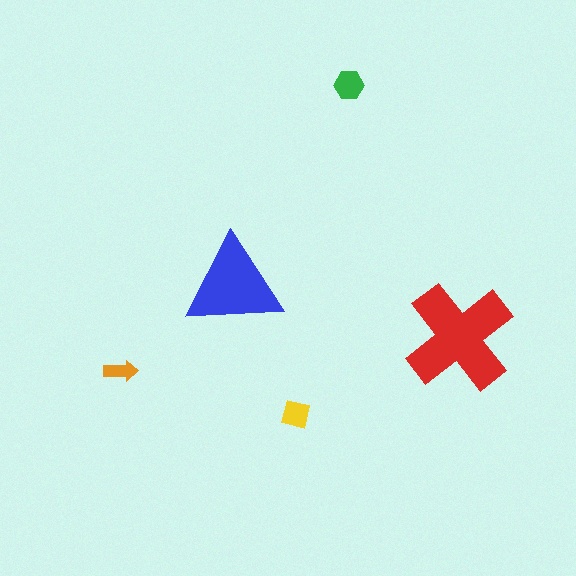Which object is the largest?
The red cross.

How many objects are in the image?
There are 5 objects in the image.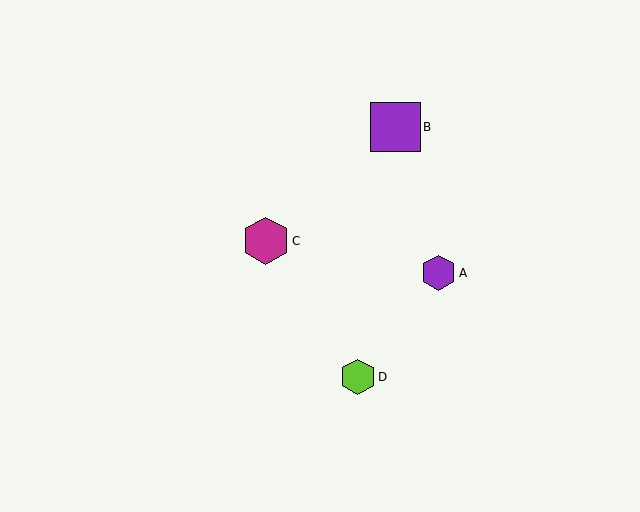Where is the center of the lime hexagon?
The center of the lime hexagon is at (358, 377).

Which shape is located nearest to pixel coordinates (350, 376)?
The lime hexagon (labeled D) at (358, 377) is nearest to that location.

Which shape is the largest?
The purple square (labeled B) is the largest.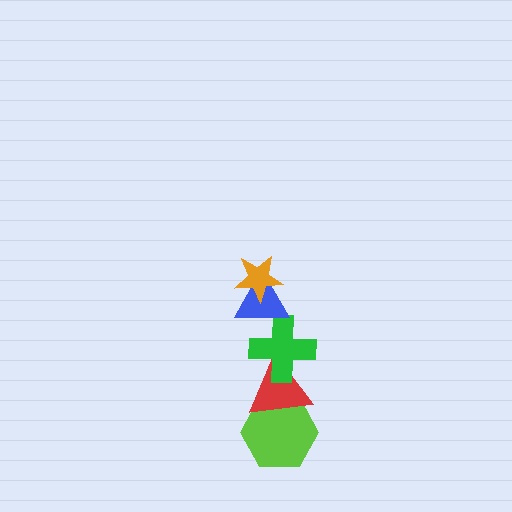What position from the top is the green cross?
The green cross is 3rd from the top.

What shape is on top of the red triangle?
The green cross is on top of the red triangle.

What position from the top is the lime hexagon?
The lime hexagon is 5th from the top.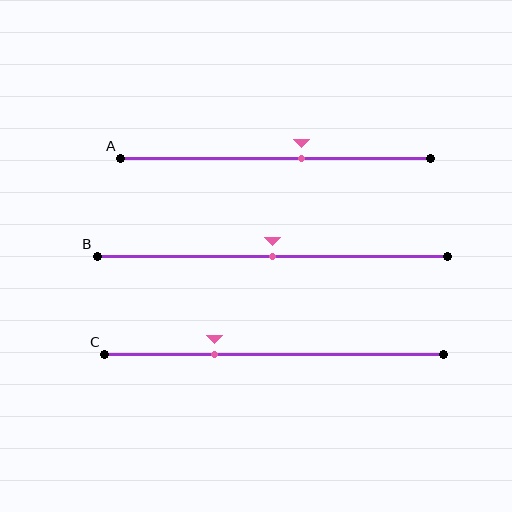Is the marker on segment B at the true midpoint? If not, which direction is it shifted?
Yes, the marker on segment B is at the true midpoint.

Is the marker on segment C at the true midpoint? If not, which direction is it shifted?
No, the marker on segment C is shifted to the left by about 18% of the segment length.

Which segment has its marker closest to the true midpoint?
Segment B has its marker closest to the true midpoint.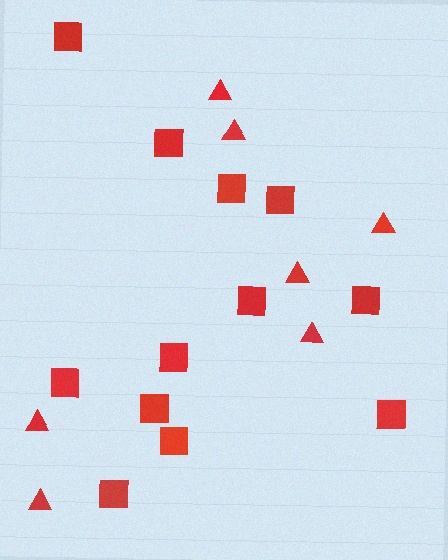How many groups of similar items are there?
There are 2 groups: one group of squares (12) and one group of triangles (7).